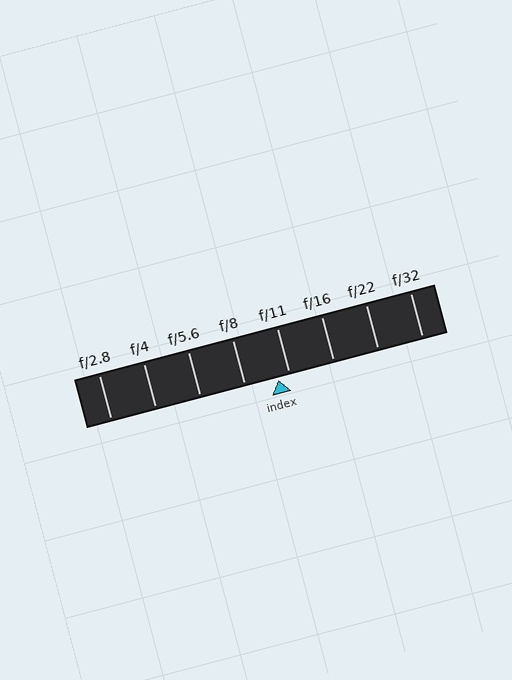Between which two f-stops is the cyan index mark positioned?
The index mark is between f/8 and f/11.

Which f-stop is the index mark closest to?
The index mark is closest to f/11.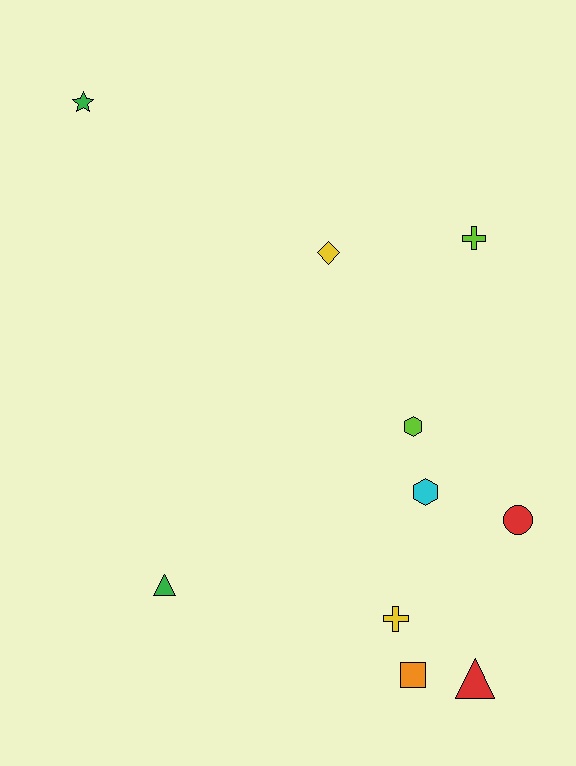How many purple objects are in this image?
There are no purple objects.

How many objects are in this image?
There are 10 objects.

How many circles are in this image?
There is 1 circle.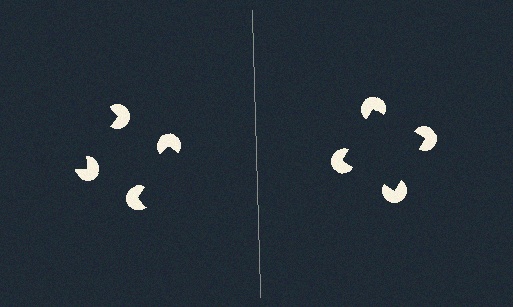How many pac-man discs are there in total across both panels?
8 — 4 on each side.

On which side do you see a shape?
An illusory square appears on the right side. On the left side the wedge cuts are rotated, so no coherent shape forms.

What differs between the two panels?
The pac-man discs are positioned identically on both sides; only the wedge orientations differ. On the right they align to a square; on the left they are misaligned.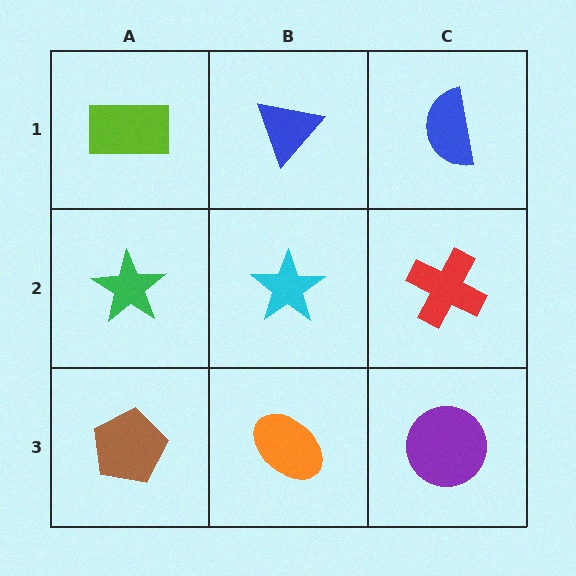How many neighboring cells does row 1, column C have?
2.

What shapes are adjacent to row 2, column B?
A blue triangle (row 1, column B), an orange ellipse (row 3, column B), a green star (row 2, column A), a red cross (row 2, column C).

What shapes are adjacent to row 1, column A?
A green star (row 2, column A), a blue triangle (row 1, column B).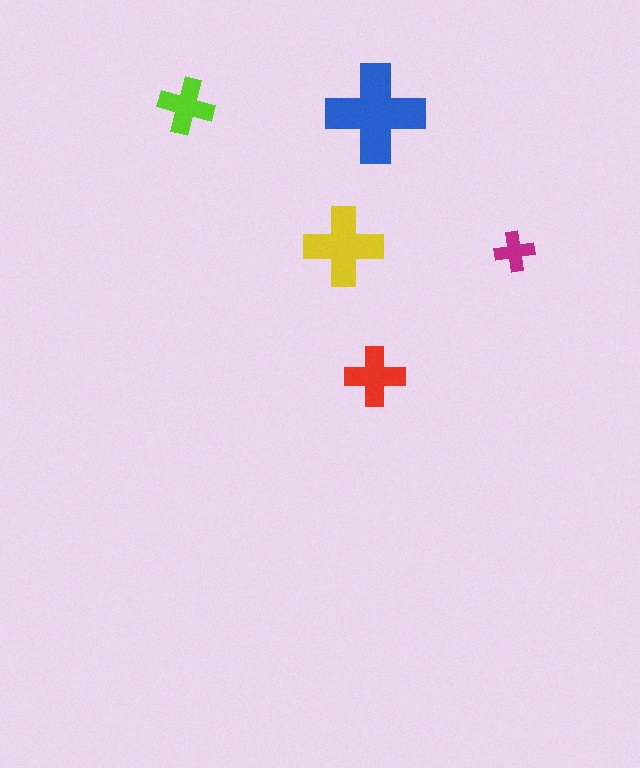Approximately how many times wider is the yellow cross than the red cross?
About 1.5 times wider.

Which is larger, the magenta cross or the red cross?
The red one.